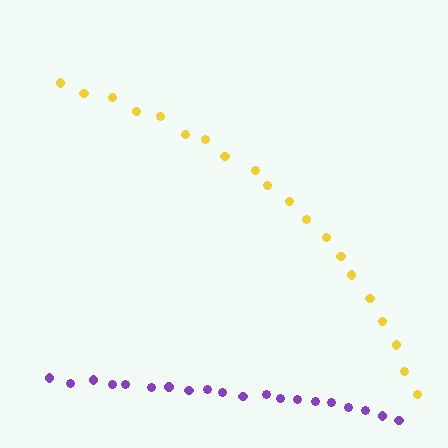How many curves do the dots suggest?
There are 2 distinct paths.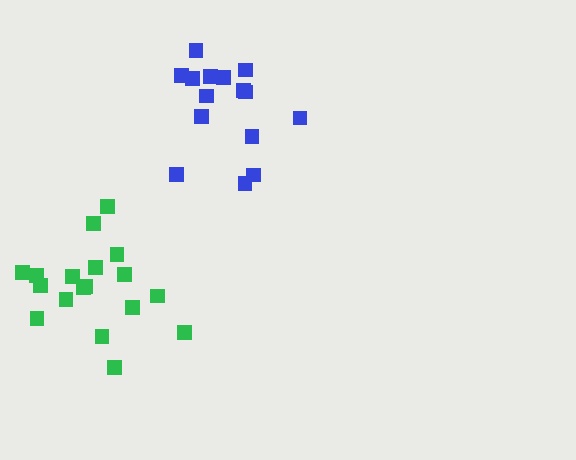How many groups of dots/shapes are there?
There are 2 groups.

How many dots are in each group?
Group 1: 15 dots, Group 2: 18 dots (33 total).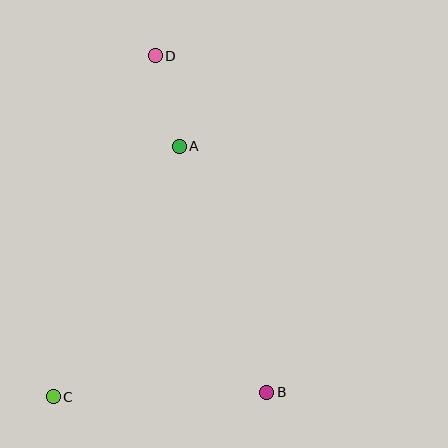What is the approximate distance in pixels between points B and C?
The distance between B and C is approximately 214 pixels.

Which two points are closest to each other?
Points A and D are closest to each other.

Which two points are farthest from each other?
Points C and D are farthest from each other.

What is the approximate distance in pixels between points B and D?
The distance between B and D is approximately 354 pixels.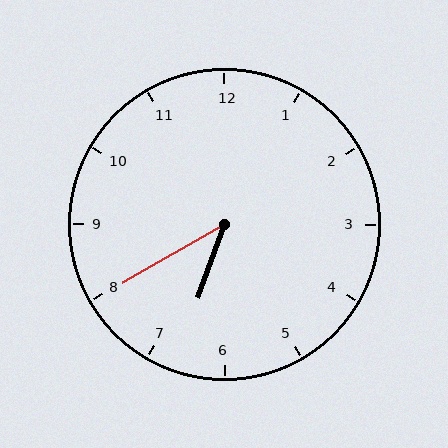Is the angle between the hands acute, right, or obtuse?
It is acute.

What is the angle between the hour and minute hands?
Approximately 40 degrees.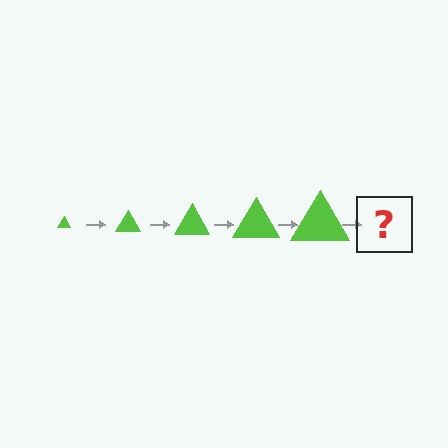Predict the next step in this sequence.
The next step is a lime triangle, larger than the previous one.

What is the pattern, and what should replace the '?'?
The pattern is that the triangle gets progressively larger each step. The '?' should be a lime triangle, larger than the previous one.